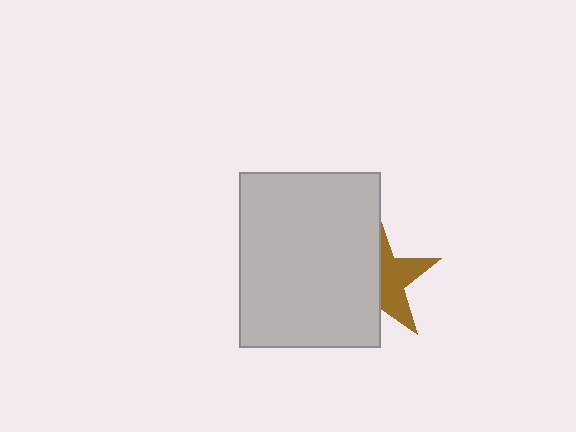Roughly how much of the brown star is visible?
A small part of it is visible (roughly 43%).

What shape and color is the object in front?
The object in front is a light gray rectangle.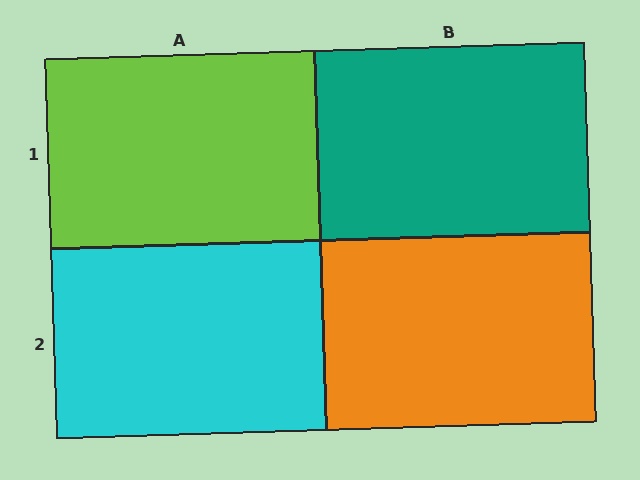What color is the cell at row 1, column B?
Teal.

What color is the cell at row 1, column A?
Lime.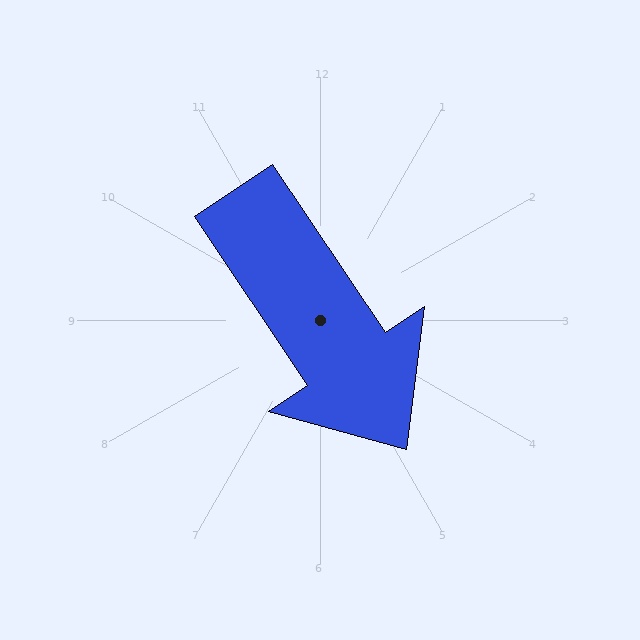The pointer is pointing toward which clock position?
Roughly 5 o'clock.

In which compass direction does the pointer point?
Southeast.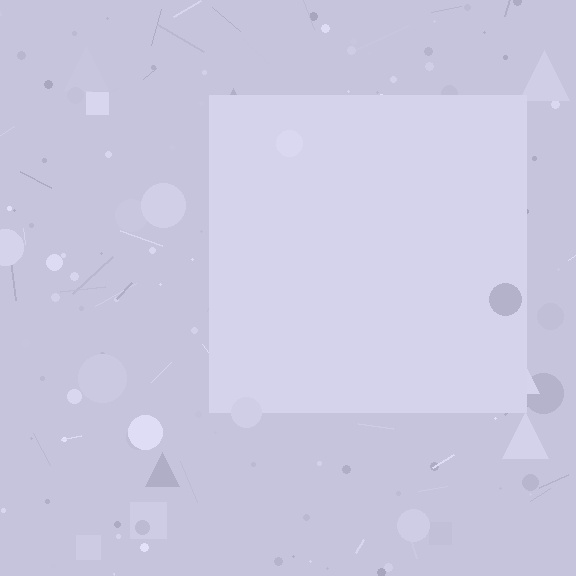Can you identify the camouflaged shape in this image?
The camouflaged shape is a square.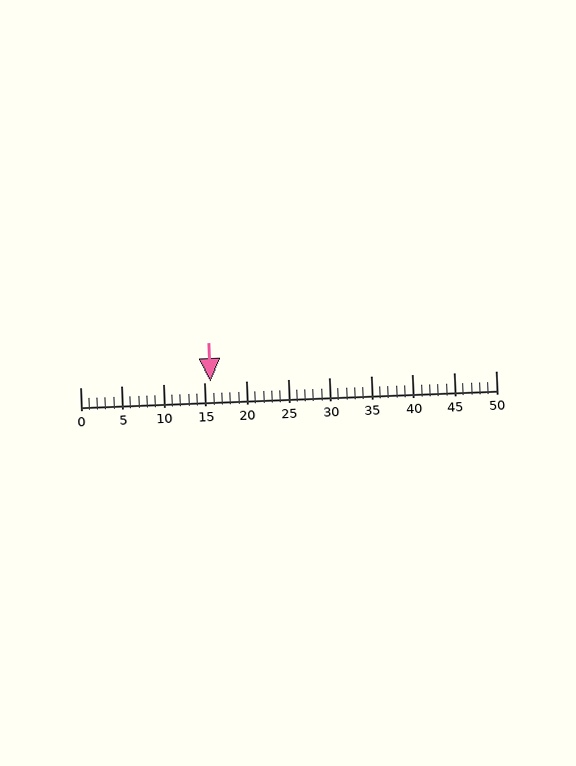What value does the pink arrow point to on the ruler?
The pink arrow points to approximately 16.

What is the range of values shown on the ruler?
The ruler shows values from 0 to 50.